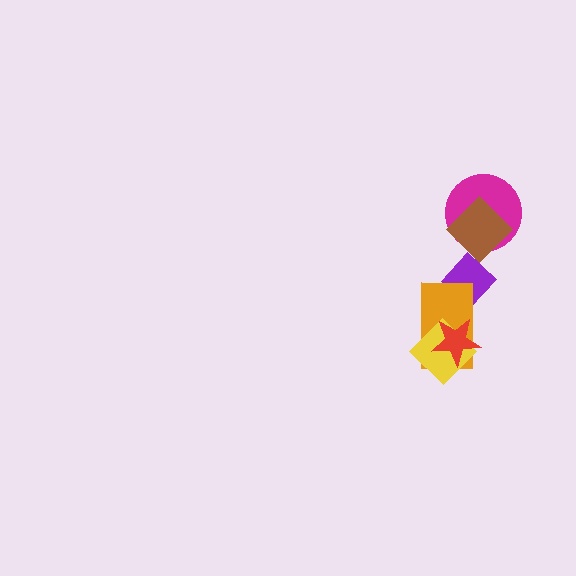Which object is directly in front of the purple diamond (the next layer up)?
The orange rectangle is directly in front of the purple diamond.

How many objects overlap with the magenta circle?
1 object overlaps with the magenta circle.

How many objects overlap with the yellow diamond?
2 objects overlap with the yellow diamond.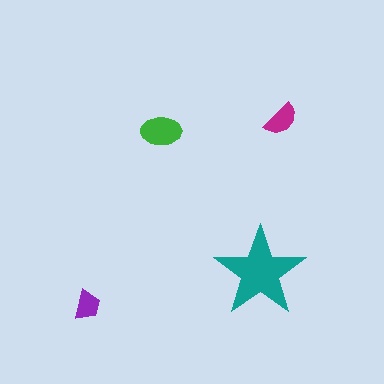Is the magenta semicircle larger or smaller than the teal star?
Smaller.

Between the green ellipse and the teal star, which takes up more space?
The teal star.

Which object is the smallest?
The purple trapezoid.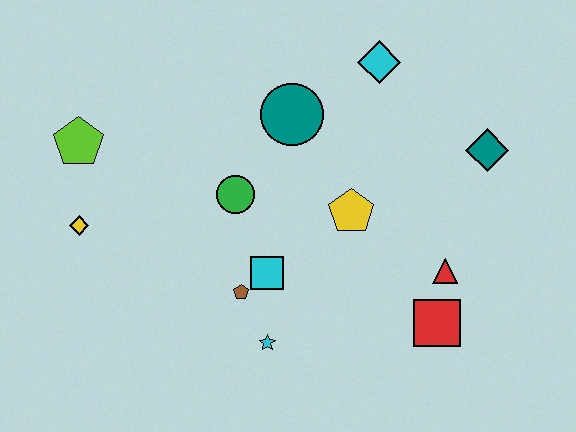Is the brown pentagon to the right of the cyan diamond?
No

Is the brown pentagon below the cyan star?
No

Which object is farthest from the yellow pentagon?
The lime pentagon is farthest from the yellow pentagon.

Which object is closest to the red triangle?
The red square is closest to the red triangle.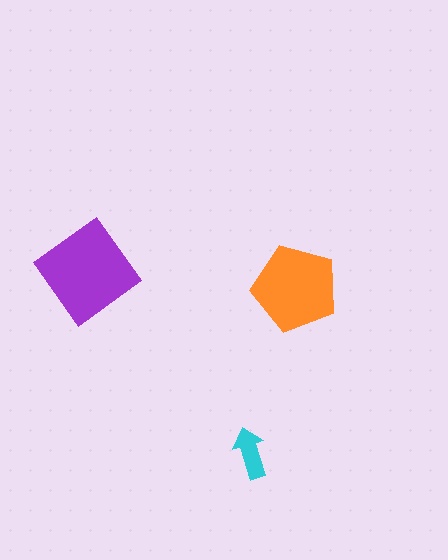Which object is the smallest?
The cyan arrow.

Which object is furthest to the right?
The orange pentagon is rightmost.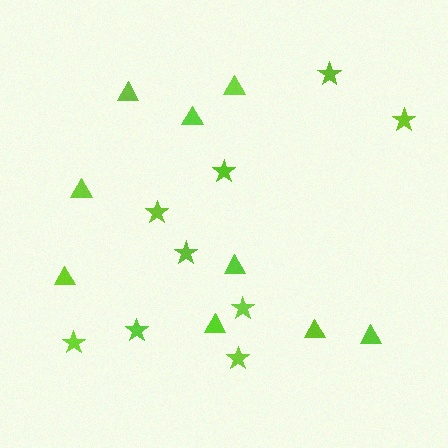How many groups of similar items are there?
There are 2 groups: one group of stars (9) and one group of triangles (9).